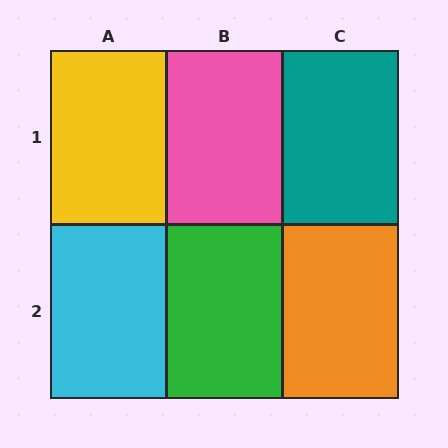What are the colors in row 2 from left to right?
Cyan, green, orange.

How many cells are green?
1 cell is green.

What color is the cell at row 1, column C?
Teal.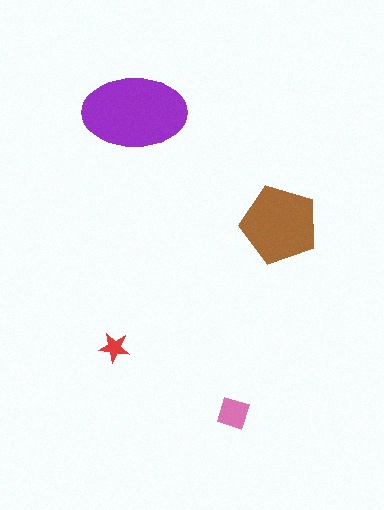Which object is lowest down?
The pink square is bottommost.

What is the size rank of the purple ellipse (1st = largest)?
1st.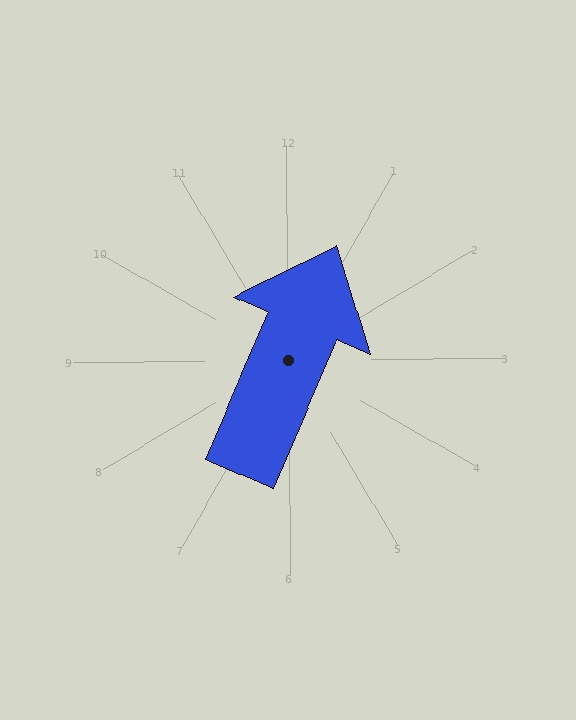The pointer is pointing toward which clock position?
Roughly 1 o'clock.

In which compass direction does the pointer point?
Northeast.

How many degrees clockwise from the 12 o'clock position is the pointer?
Approximately 23 degrees.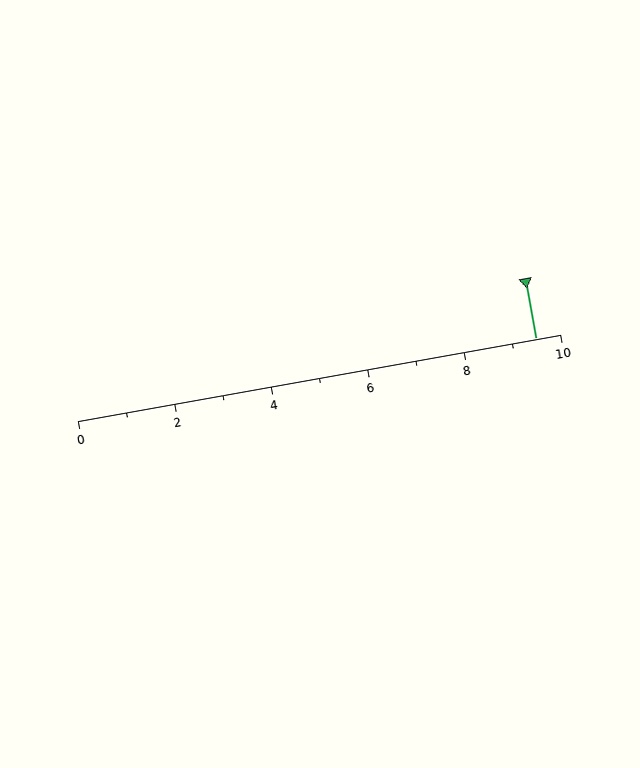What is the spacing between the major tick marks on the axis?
The major ticks are spaced 2 apart.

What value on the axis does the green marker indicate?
The marker indicates approximately 9.5.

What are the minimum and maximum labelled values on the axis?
The axis runs from 0 to 10.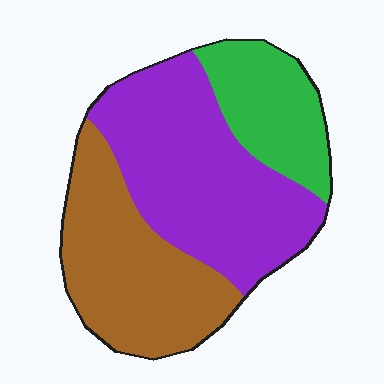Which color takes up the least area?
Green, at roughly 20%.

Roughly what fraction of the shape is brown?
Brown takes up about one third (1/3) of the shape.